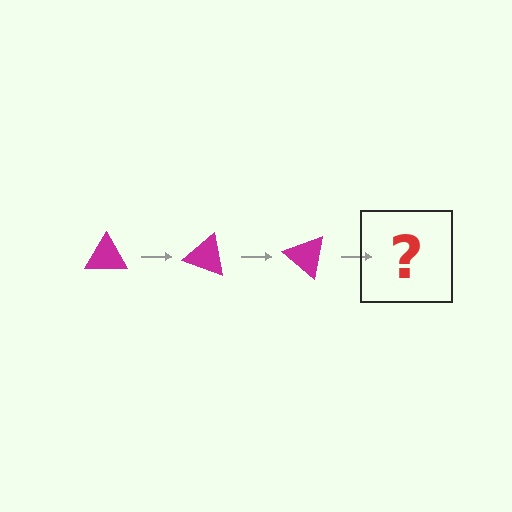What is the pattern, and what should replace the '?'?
The pattern is that the triangle rotates 20 degrees each step. The '?' should be a magenta triangle rotated 60 degrees.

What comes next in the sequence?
The next element should be a magenta triangle rotated 60 degrees.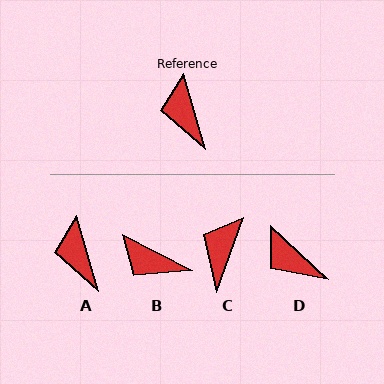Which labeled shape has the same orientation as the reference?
A.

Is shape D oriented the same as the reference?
No, it is off by about 31 degrees.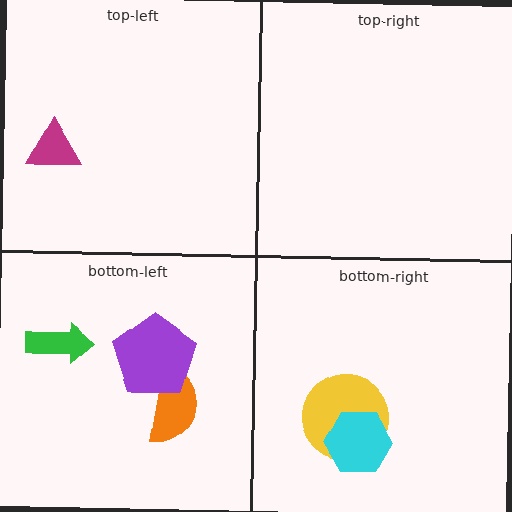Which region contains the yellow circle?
The bottom-right region.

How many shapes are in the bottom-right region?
2.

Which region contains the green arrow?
The bottom-left region.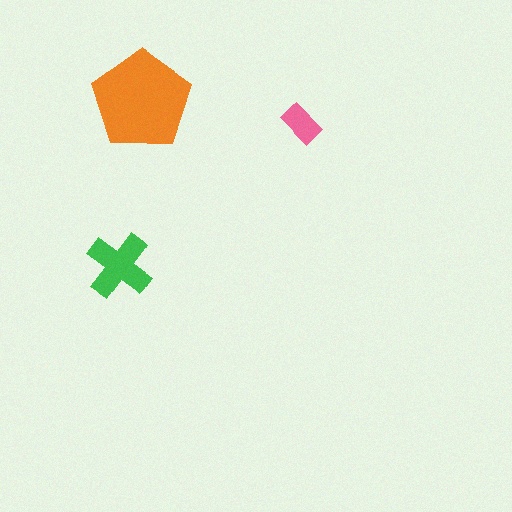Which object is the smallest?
The pink rectangle.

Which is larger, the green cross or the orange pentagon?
The orange pentagon.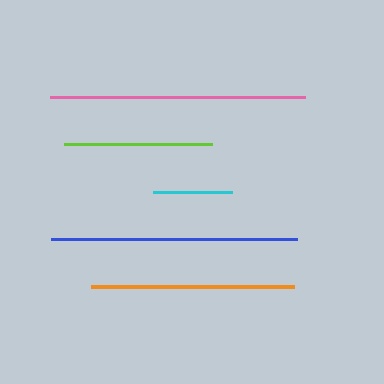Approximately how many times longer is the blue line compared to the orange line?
The blue line is approximately 1.2 times the length of the orange line.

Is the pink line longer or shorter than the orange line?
The pink line is longer than the orange line.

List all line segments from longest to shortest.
From longest to shortest: pink, blue, orange, lime, cyan.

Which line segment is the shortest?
The cyan line is the shortest at approximately 79 pixels.